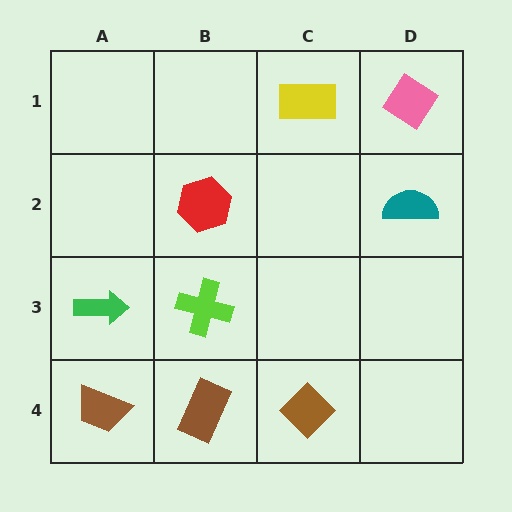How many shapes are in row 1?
2 shapes.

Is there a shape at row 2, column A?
No, that cell is empty.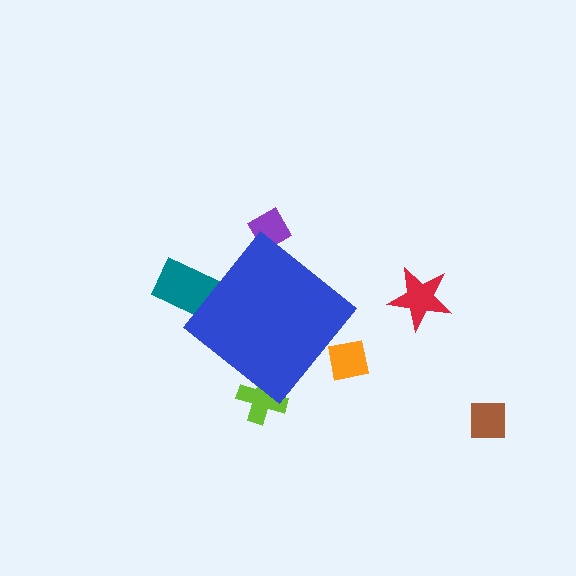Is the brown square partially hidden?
No, the brown square is fully visible.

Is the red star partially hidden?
No, the red star is fully visible.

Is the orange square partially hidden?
Yes, the orange square is partially hidden behind the blue diamond.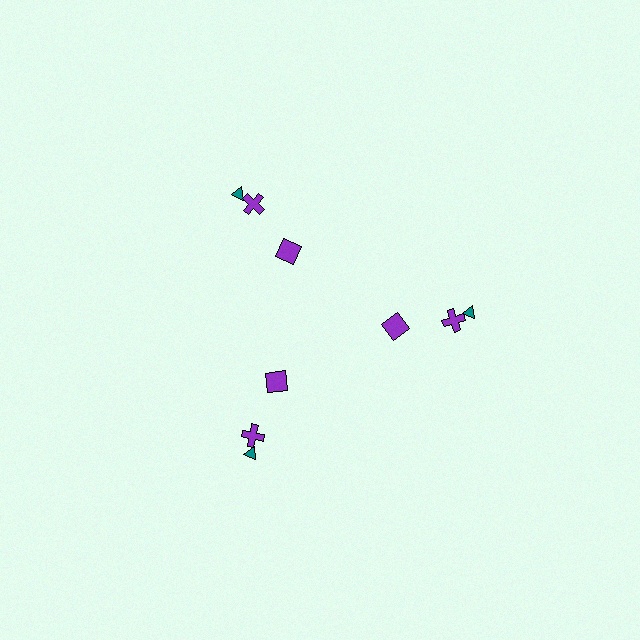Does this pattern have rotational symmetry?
Yes, this pattern has 3-fold rotational symmetry. It looks the same after rotating 120 degrees around the center.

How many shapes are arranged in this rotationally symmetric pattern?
There are 9 shapes, arranged in 3 groups of 3.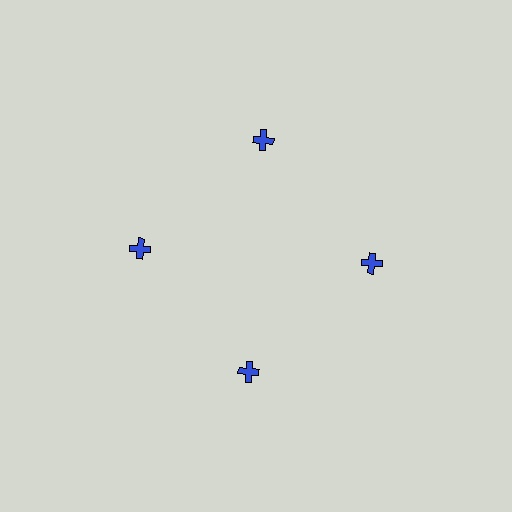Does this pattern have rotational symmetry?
Yes, this pattern has 4-fold rotational symmetry. It looks the same after rotating 90 degrees around the center.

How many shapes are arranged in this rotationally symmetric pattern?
There are 4 shapes, arranged in 4 groups of 1.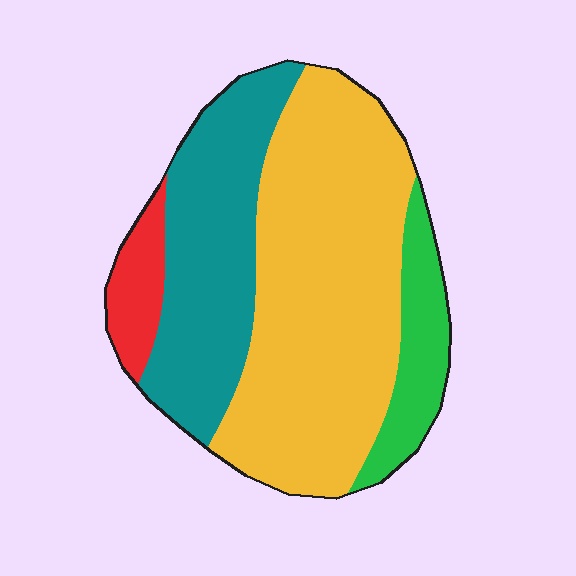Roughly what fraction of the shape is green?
Green takes up about one eighth (1/8) of the shape.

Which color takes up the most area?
Yellow, at roughly 55%.